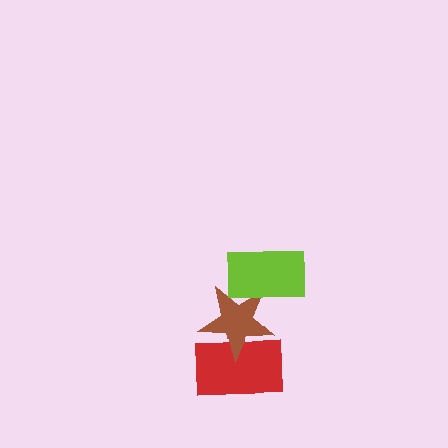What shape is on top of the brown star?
The lime rectangle is on top of the brown star.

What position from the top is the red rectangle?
The red rectangle is 3rd from the top.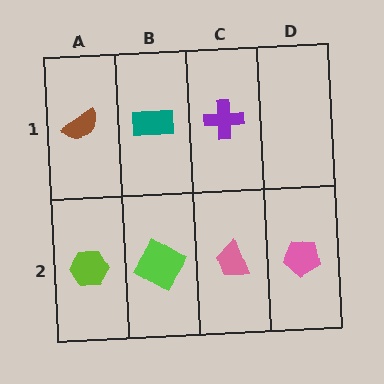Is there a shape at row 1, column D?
No, that cell is empty.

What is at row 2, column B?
A lime diamond.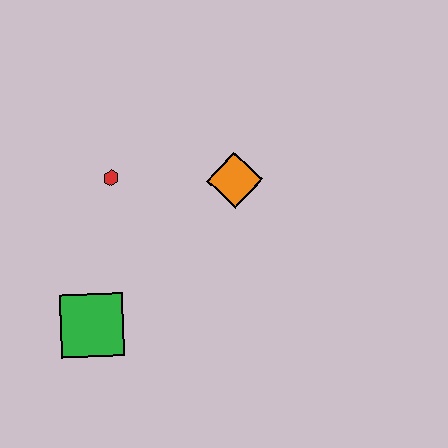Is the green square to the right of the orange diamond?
No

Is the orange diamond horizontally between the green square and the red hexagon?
No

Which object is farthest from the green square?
The orange diamond is farthest from the green square.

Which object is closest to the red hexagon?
The orange diamond is closest to the red hexagon.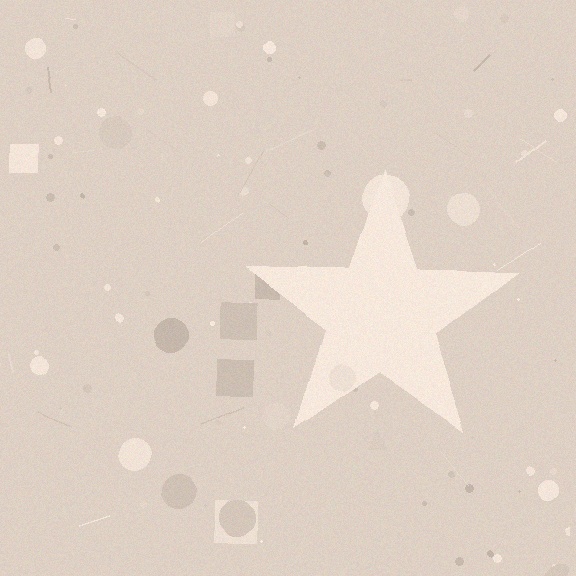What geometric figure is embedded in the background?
A star is embedded in the background.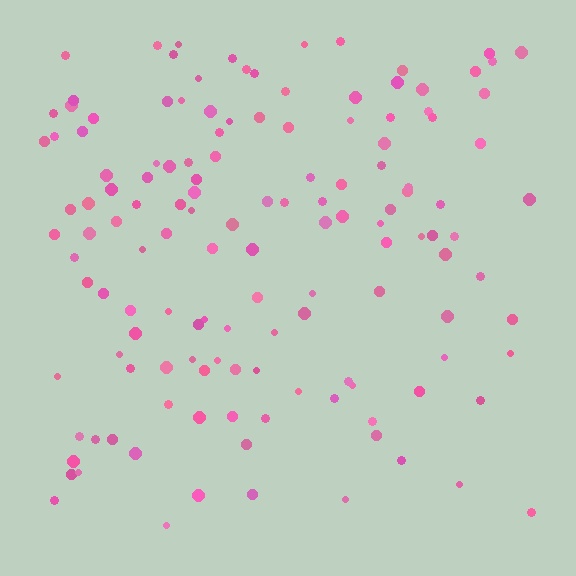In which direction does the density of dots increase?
From bottom to top, with the top side densest.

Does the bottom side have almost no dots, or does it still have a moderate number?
Still a moderate number, just noticeably fewer than the top.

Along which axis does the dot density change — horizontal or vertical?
Vertical.